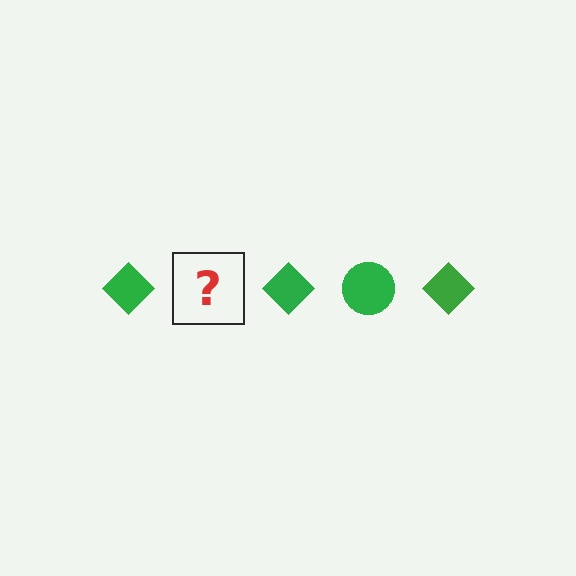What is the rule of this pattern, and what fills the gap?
The rule is that the pattern cycles through diamond, circle shapes in green. The gap should be filled with a green circle.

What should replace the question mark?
The question mark should be replaced with a green circle.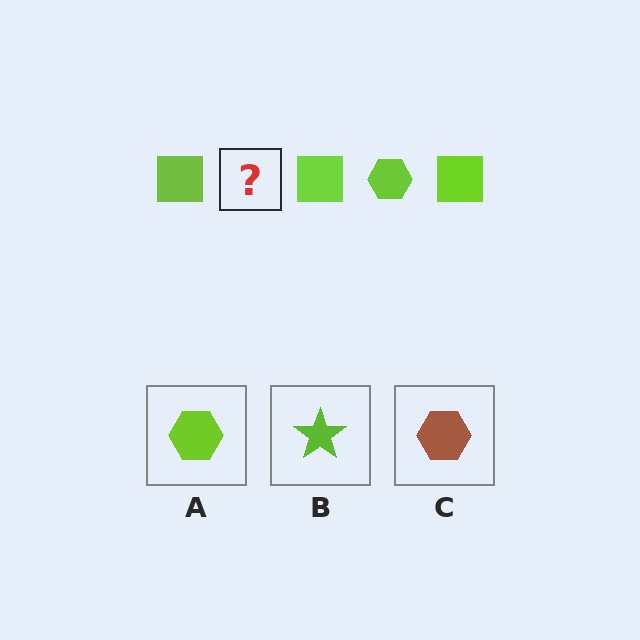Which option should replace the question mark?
Option A.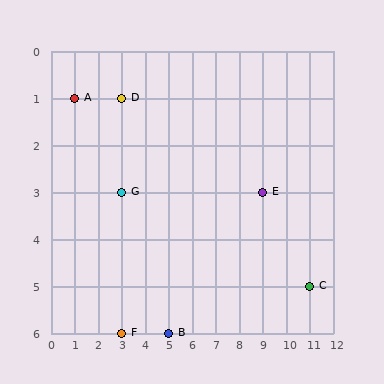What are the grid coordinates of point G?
Point G is at grid coordinates (3, 3).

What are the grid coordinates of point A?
Point A is at grid coordinates (1, 1).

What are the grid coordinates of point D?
Point D is at grid coordinates (3, 1).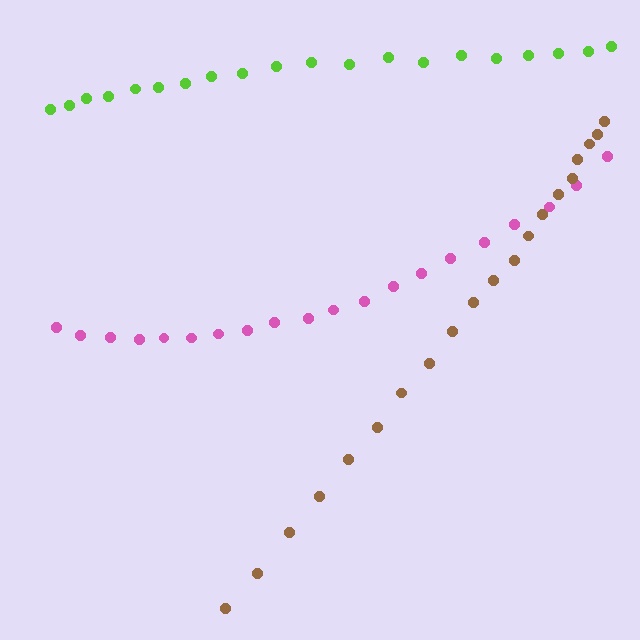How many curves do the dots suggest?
There are 3 distinct paths.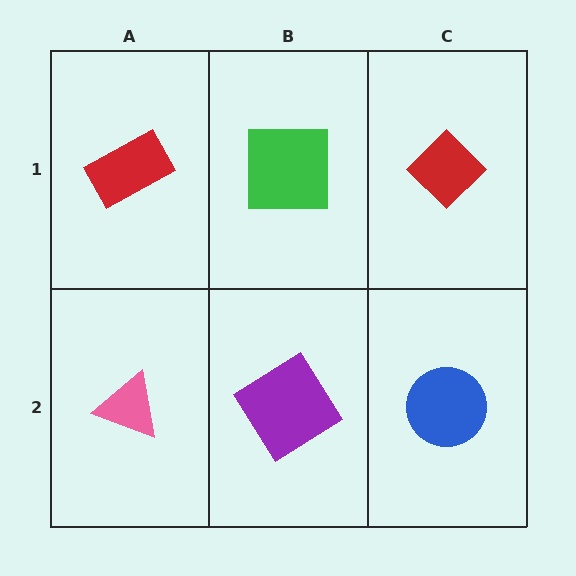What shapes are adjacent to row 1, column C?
A blue circle (row 2, column C), a green square (row 1, column B).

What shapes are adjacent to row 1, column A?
A pink triangle (row 2, column A), a green square (row 1, column B).